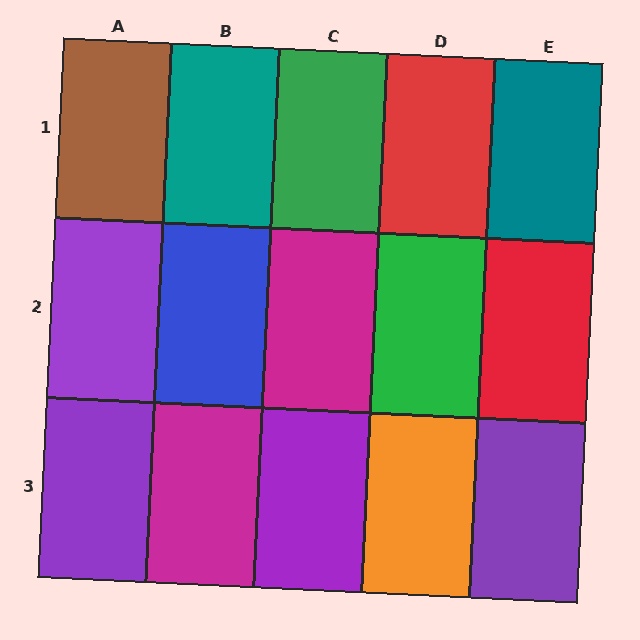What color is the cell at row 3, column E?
Purple.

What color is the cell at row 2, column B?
Blue.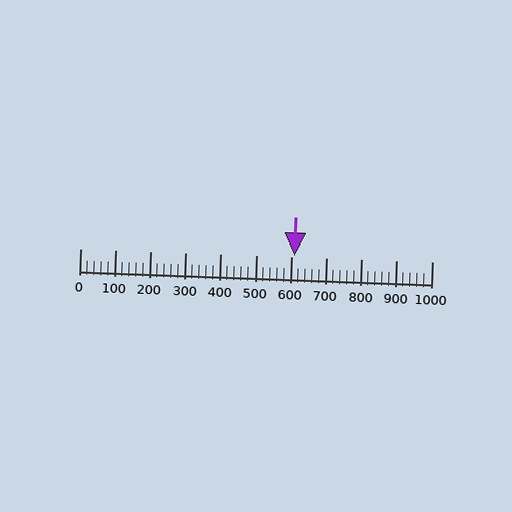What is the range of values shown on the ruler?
The ruler shows values from 0 to 1000.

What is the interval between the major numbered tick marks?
The major tick marks are spaced 100 units apart.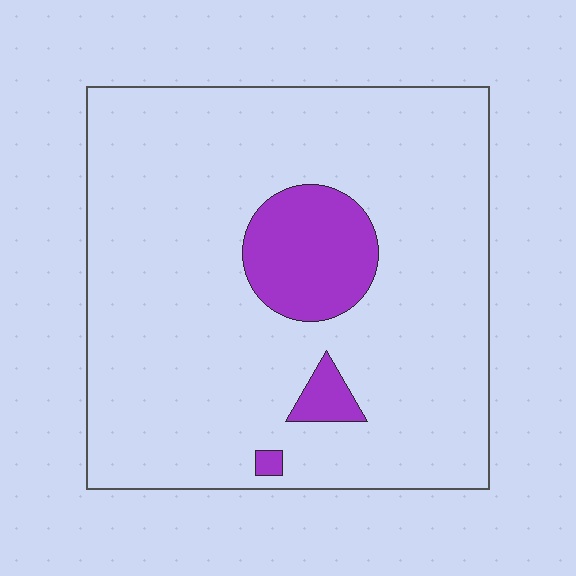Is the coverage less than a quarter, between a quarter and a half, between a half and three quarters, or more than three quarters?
Less than a quarter.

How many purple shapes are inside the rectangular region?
3.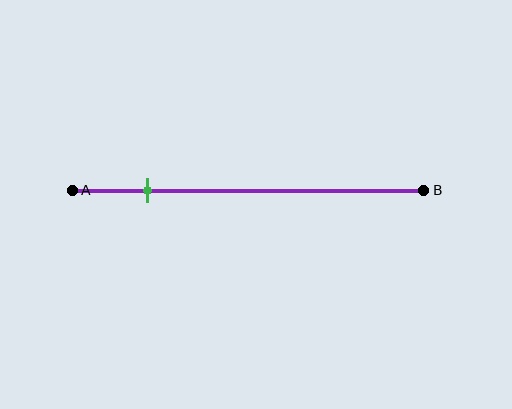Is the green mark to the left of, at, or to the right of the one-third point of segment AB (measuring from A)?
The green mark is to the left of the one-third point of segment AB.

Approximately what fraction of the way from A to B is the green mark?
The green mark is approximately 20% of the way from A to B.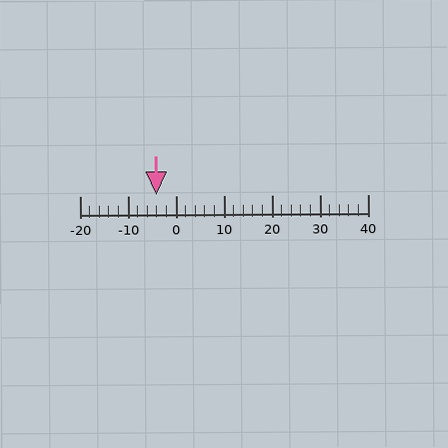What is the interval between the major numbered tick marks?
The major tick marks are spaced 10 units apart.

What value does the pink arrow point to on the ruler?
The pink arrow points to approximately -4.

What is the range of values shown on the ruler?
The ruler shows values from -20 to 40.